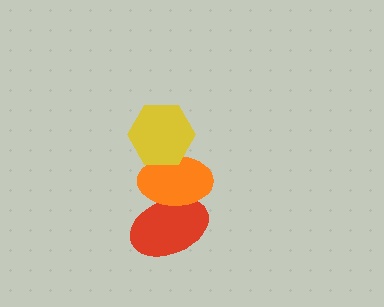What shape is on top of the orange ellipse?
The yellow hexagon is on top of the orange ellipse.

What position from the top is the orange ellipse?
The orange ellipse is 2nd from the top.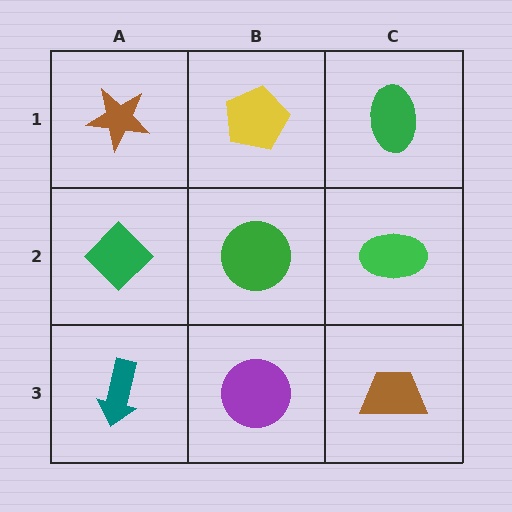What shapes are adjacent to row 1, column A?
A green diamond (row 2, column A), a yellow pentagon (row 1, column B).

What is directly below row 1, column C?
A green ellipse.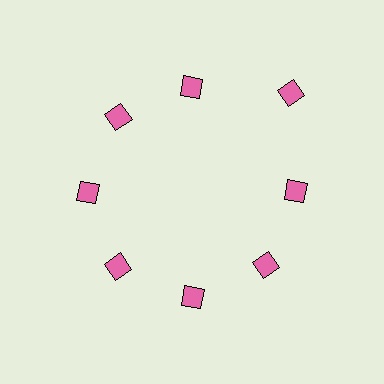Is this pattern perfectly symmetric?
No. The 8 pink diamonds are arranged in a ring, but one element near the 2 o'clock position is pushed outward from the center, breaking the 8-fold rotational symmetry.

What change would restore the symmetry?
The symmetry would be restored by moving it inward, back onto the ring so that all 8 diamonds sit at equal angles and equal distance from the center.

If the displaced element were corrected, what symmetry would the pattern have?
It would have 8-fold rotational symmetry — the pattern would map onto itself every 45 degrees.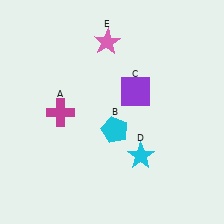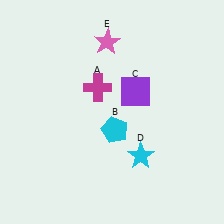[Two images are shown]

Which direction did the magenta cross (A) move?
The magenta cross (A) moved right.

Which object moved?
The magenta cross (A) moved right.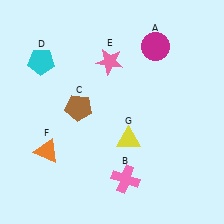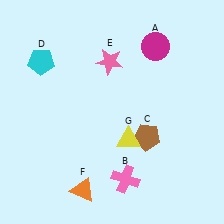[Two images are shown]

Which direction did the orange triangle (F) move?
The orange triangle (F) moved down.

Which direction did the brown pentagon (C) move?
The brown pentagon (C) moved right.